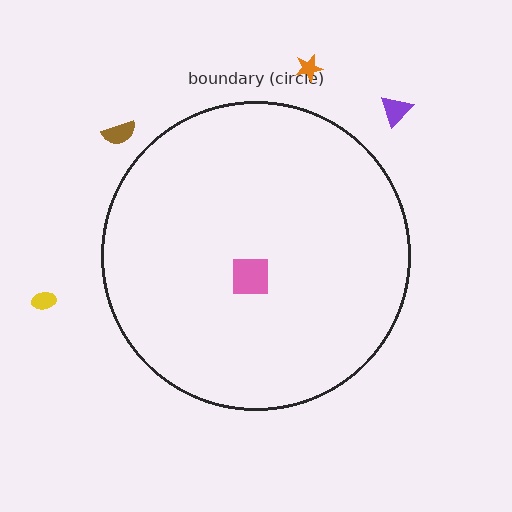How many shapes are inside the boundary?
1 inside, 4 outside.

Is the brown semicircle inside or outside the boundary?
Outside.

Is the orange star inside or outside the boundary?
Outside.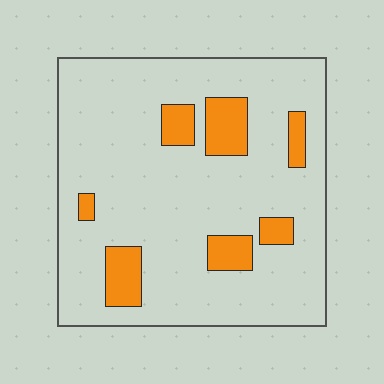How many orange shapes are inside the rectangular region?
7.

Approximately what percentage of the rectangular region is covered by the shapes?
Approximately 15%.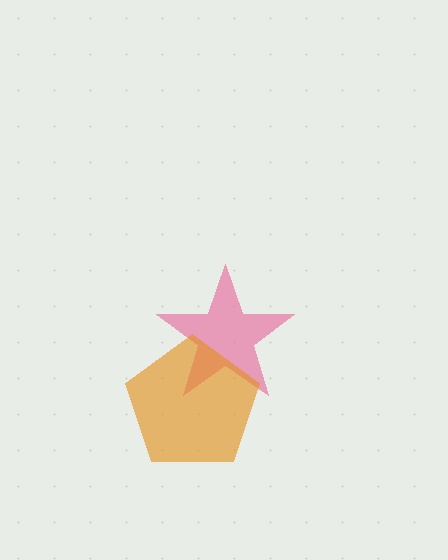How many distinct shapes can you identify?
There are 2 distinct shapes: a pink star, an orange pentagon.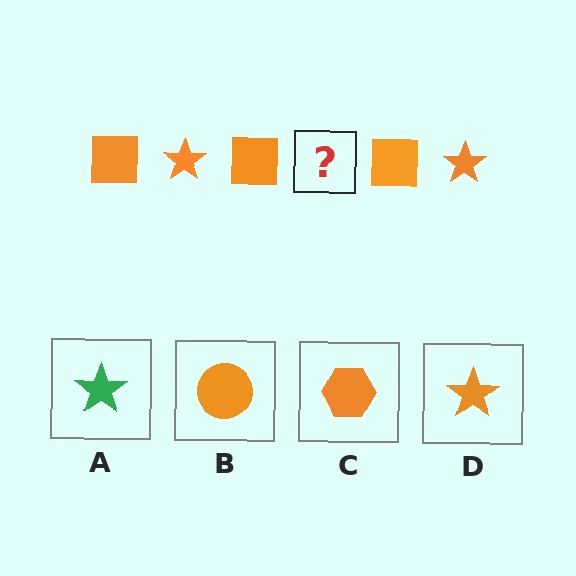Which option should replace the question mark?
Option D.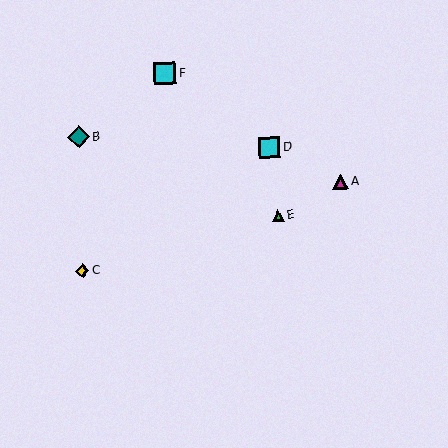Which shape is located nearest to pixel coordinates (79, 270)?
The yellow diamond (labeled C) at (82, 271) is nearest to that location.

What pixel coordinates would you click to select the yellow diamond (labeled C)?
Click at (82, 271) to select the yellow diamond C.